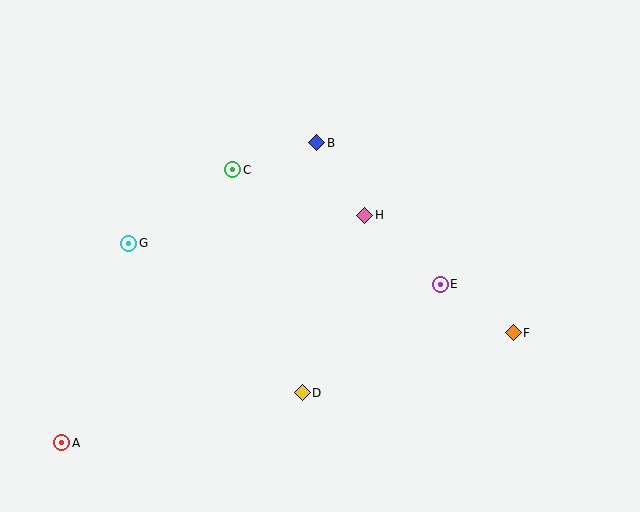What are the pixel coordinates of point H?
Point H is at (365, 215).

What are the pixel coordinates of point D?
Point D is at (302, 393).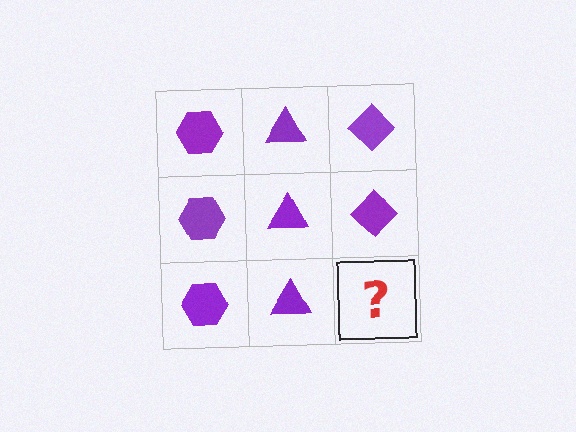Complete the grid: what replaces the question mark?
The question mark should be replaced with a purple diamond.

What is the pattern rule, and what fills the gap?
The rule is that each column has a consistent shape. The gap should be filled with a purple diamond.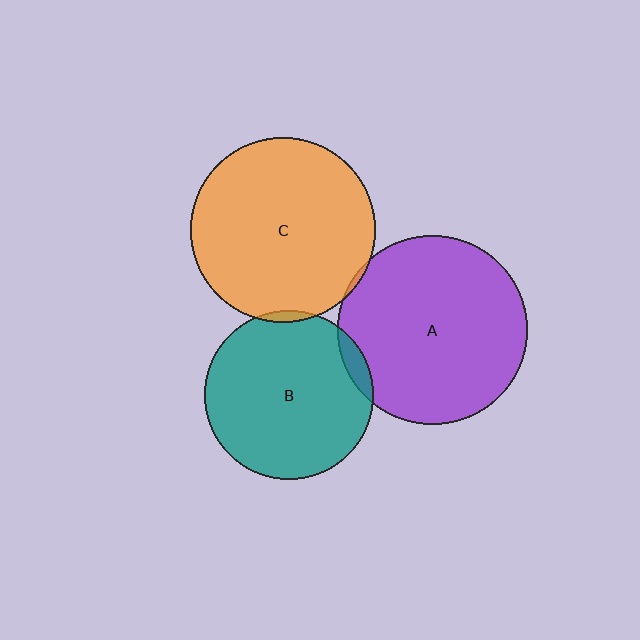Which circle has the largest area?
Circle A (purple).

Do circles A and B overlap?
Yes.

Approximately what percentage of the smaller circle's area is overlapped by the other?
Approximately 5%.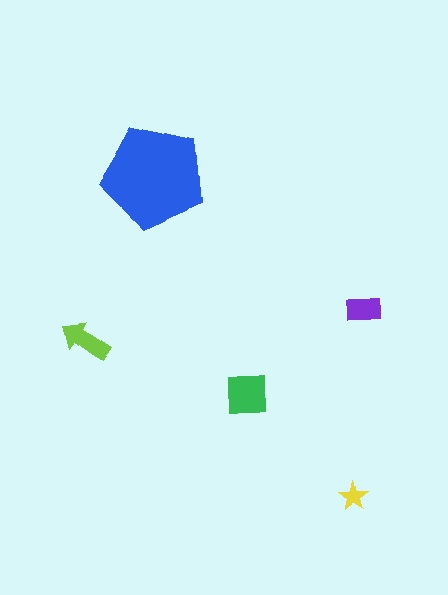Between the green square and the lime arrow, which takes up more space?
The green square.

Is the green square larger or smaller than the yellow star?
Larger.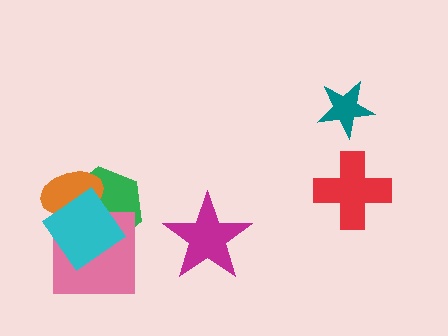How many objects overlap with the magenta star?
0 objects overlap with the magenta star.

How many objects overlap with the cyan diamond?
3 objects overlap with the cyan diamond.